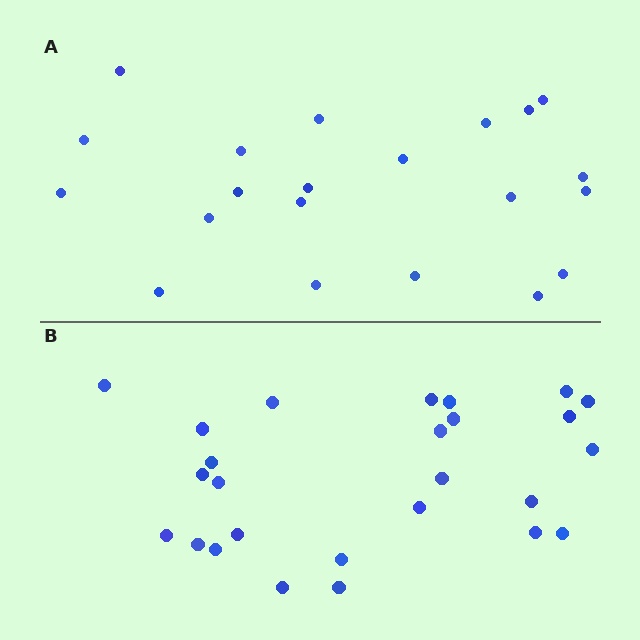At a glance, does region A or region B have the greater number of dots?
Region B (the bottom region) has more dots.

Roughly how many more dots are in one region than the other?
Region B has about 5 more dots than region A.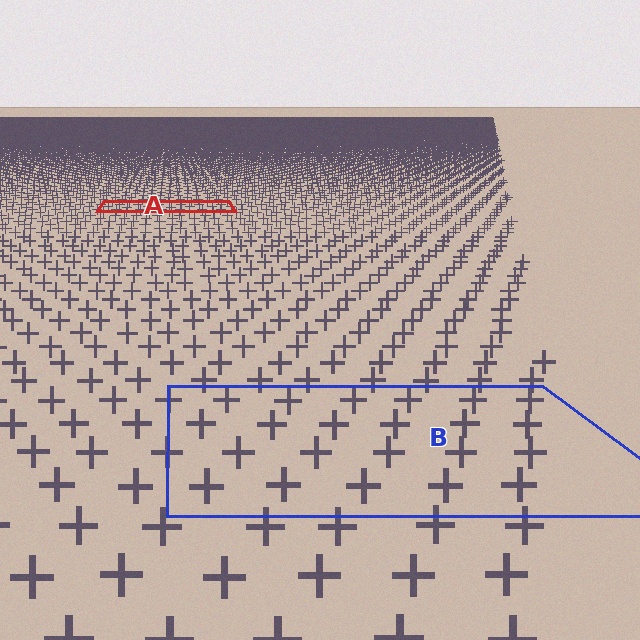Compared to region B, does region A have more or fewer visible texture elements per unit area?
Region A has more texture elements per unit area — they are packed more densely because it is farther away.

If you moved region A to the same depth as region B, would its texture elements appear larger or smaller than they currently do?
They would appear larger. At a closer depth, the same texture elements are projected at a bigger on-screen size.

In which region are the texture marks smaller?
The texture marks are smaller in region A, because it is farther away.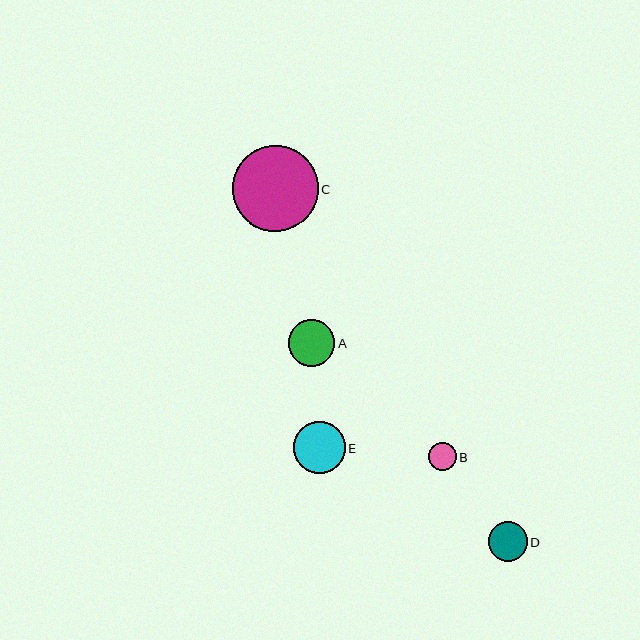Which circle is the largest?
Circle C is the largest with a size of approximately 86 pixels.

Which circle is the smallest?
Circle B is the smallest with a size of approximately 28 pixels.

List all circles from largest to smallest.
From largest to smallest: C, E, A, D, B.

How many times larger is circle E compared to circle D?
Circle E is approximately 1.3 times the size of circle D.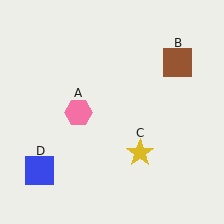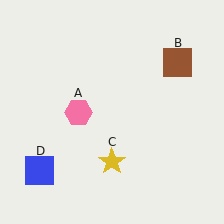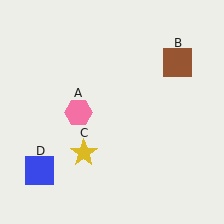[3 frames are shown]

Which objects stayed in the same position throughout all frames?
Pink hexagon (object A) and brown square (object B) and blue square (object D) remained stationary.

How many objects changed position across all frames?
1 object changed position: yellow star (object C).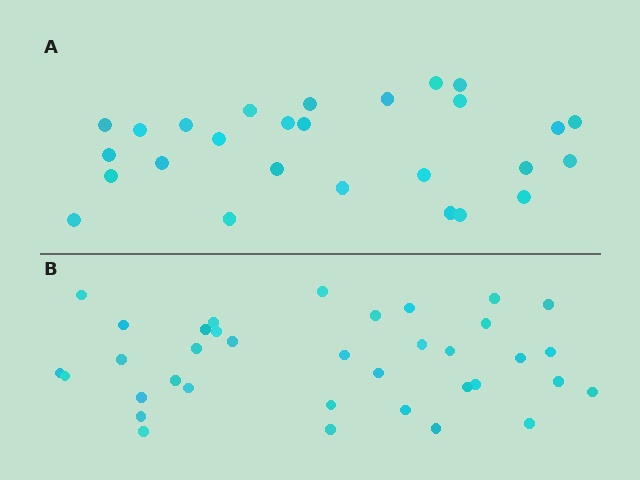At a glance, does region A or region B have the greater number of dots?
Region B (the bottom region) has more dots.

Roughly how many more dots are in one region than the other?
Region B has roughly 8 or so more dots than region A.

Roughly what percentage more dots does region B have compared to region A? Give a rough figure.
About 35% more.